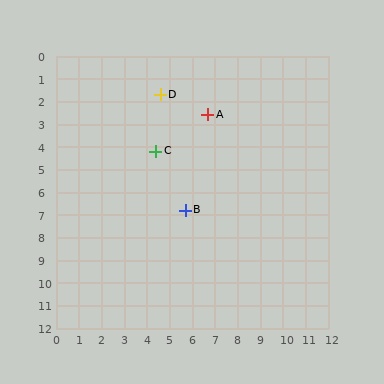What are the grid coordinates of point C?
Point C is at approximately (4.4, 4.2).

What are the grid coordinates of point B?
Point B is at approximately (5.7, 6.8).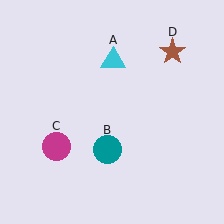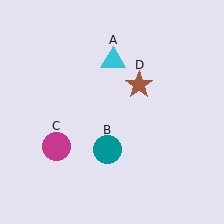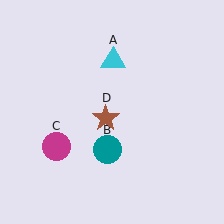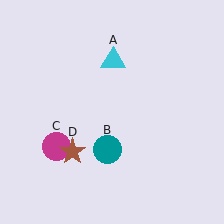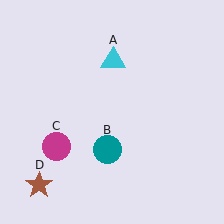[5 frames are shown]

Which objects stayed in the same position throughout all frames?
Cyan triangle (object A) and teal circle (object B) and magenta circle (object C) remained stationary.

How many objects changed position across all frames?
1 object changed position: brown star (object D).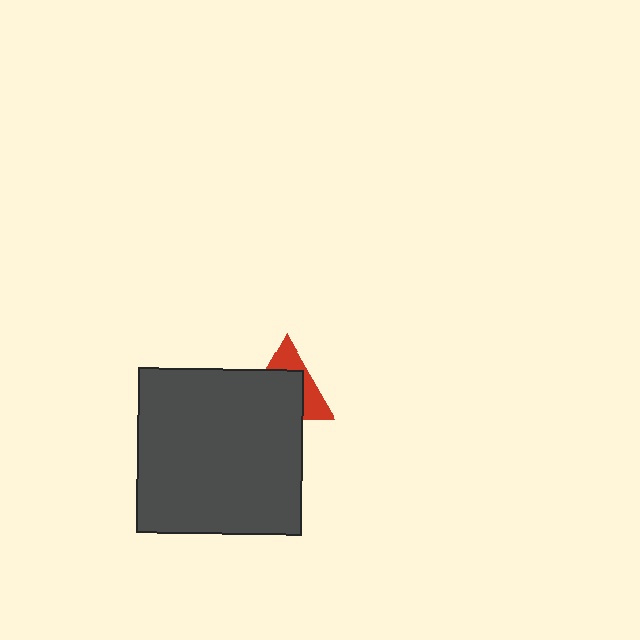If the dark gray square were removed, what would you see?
You would see the complete red triangle.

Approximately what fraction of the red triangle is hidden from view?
Roughly 63% of the red triangle is hidden behind the dark gray square.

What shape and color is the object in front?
The object in front is a dark gray square.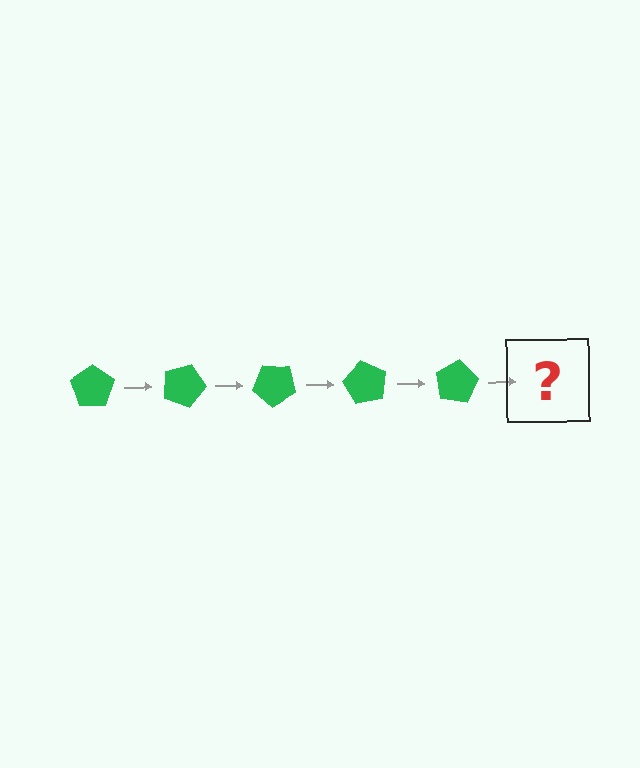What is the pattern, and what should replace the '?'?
The pattern is that the pentagon rotates 20 degrees each step. The '?' should be a green pentagon rotated 100 degrees.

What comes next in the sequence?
The next element should be a green pentagon rotated 100 degrees.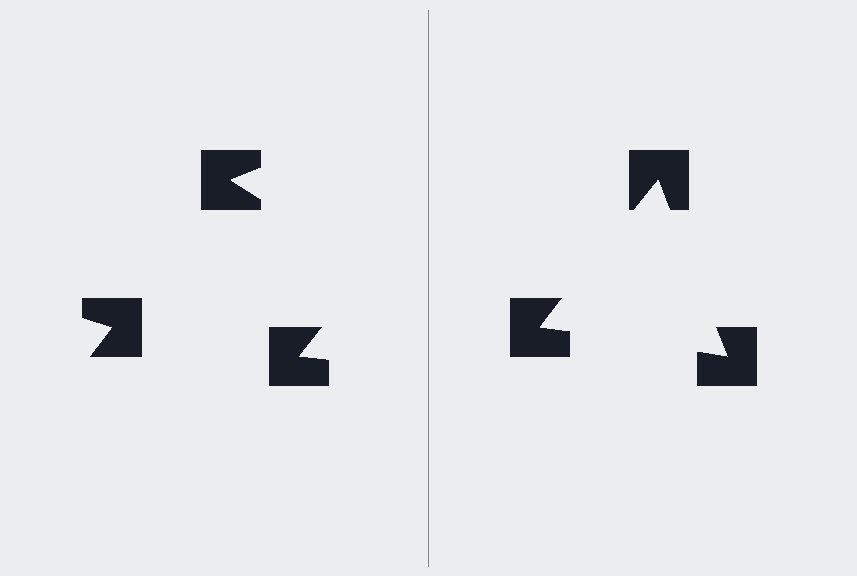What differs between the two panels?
The notched squares are positioned identically on both sides; only the wedge orientations differ. On the right they align to a triangle; on the left they are misaligned.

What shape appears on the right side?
An illusory triangle.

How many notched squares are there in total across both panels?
6 — 3 on each side.